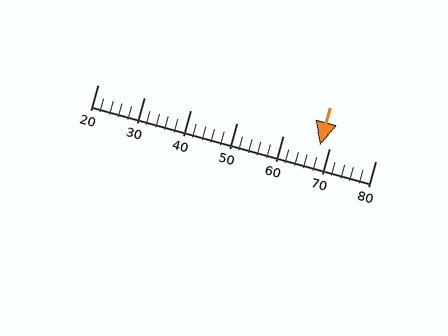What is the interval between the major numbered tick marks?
The major tick marks are spaced 10 units apart.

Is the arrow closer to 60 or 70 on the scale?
The arrow is closer to 70.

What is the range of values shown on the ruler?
The ruler shows values from 20 to 80.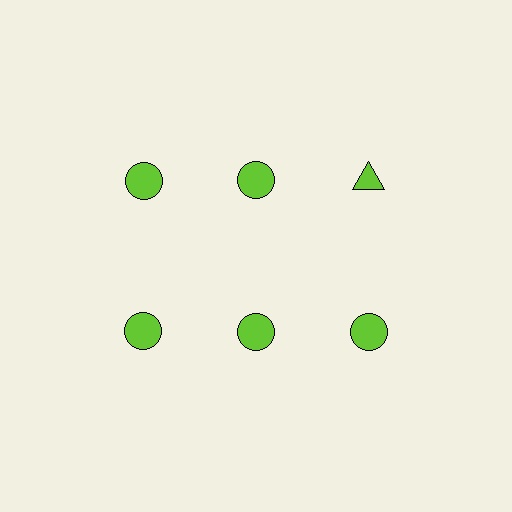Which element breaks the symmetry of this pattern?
The lime triangle in the top row, center column breaks the symmetry. All other shapes are lime circles.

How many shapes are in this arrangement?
There are 6 shapes arranged in a grid pattern.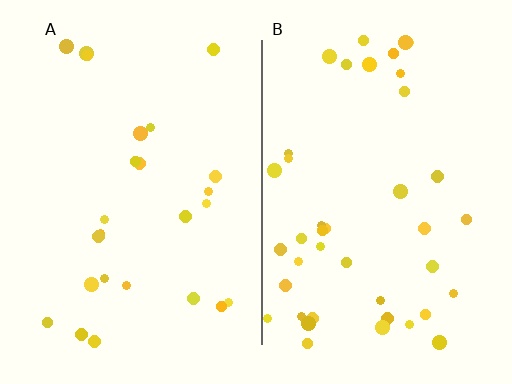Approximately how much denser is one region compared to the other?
Approximately 1.7× — region B over region A.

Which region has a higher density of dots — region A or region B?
B (the right).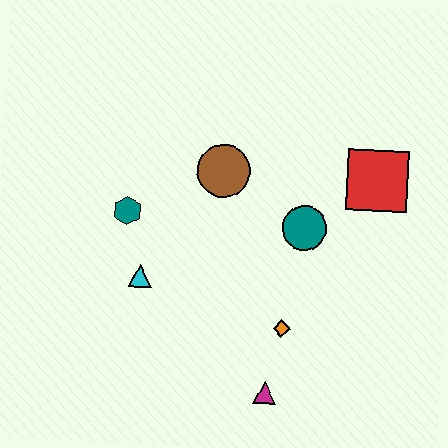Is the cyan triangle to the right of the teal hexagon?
Yes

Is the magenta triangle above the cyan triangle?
No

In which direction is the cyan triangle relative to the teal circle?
The cyan triangle is to the left of the teal circle.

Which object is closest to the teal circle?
The red square is closest to the teal circle.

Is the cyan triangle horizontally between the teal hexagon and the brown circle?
Yes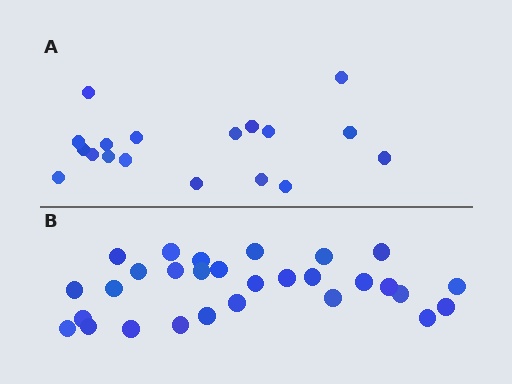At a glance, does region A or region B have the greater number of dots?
Region B (the bottom region) has more dots.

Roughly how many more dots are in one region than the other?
Region B has roughly 12 or so more dots than region A.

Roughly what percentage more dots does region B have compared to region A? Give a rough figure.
About 60% more.